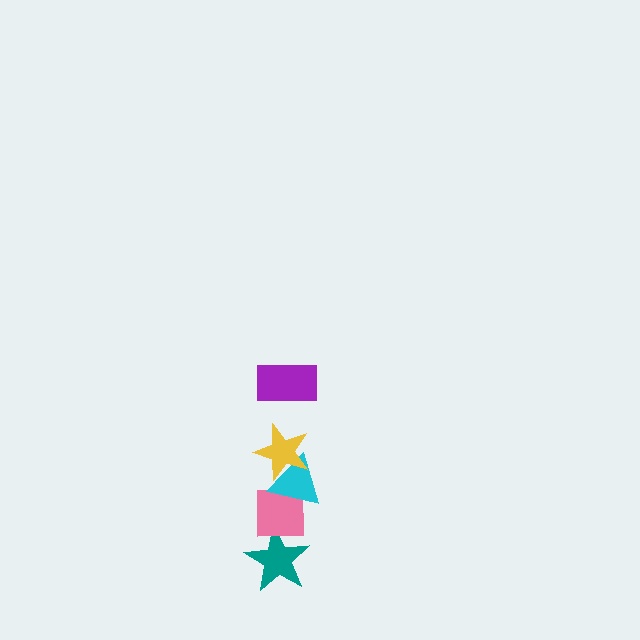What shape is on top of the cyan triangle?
The yellow star is on top of the cyan triangle.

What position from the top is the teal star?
The teal star is 5th from the top.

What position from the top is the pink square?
The pink square is 4th from the top.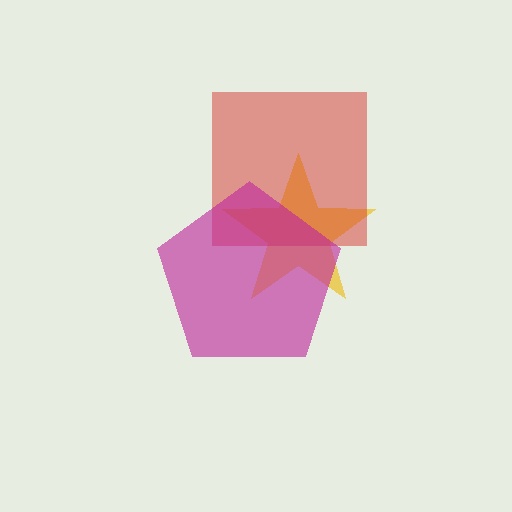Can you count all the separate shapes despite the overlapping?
Yes, there are 3 separate shapes.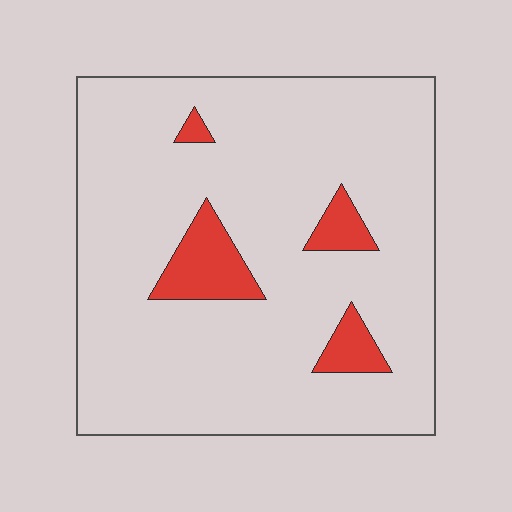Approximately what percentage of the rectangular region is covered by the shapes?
Approximately 10%.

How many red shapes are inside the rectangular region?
4.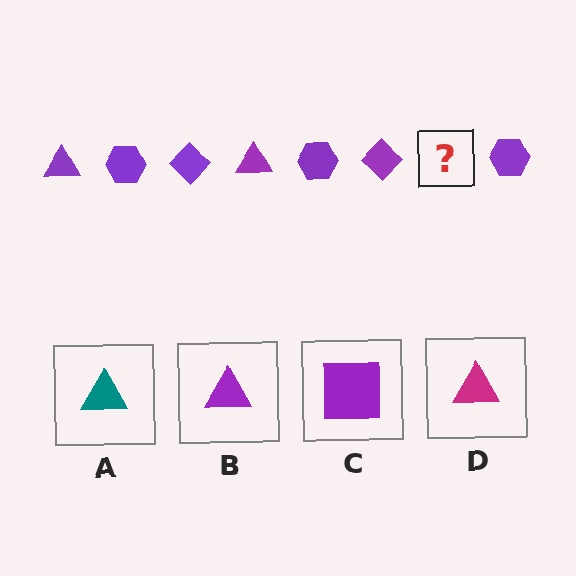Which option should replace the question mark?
Option B.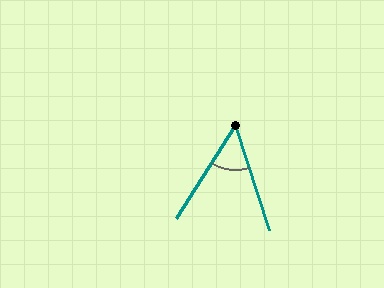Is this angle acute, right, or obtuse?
It is acute.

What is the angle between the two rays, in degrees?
Approximately 50 degrees.